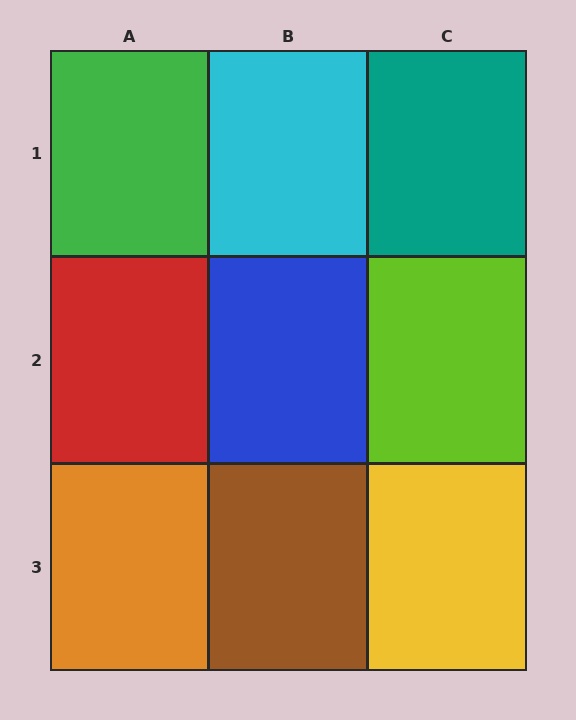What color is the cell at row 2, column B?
Blue.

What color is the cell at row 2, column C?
Lime.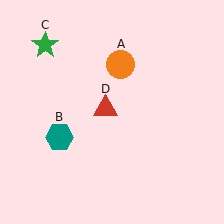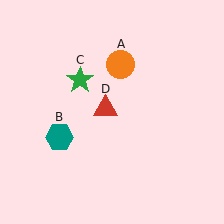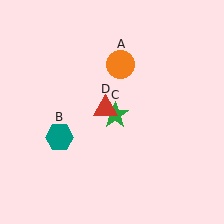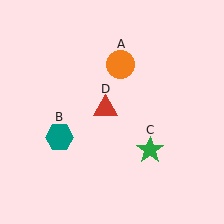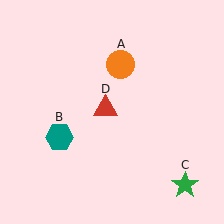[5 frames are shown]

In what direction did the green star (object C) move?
The green star (object C) moved down and to the right.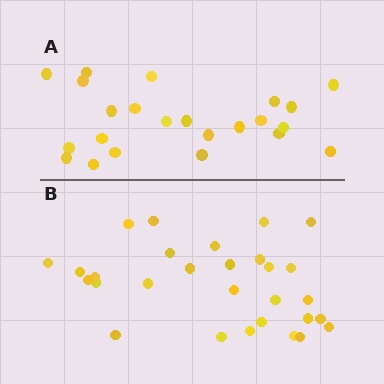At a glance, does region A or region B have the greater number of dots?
Region B (the bottom region) has more dots.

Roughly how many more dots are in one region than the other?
Region B has about 6 more dots than region A.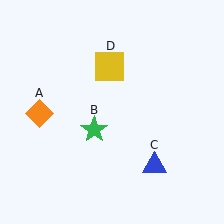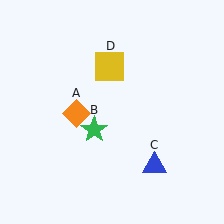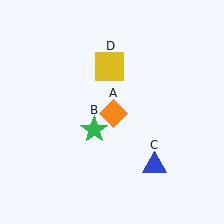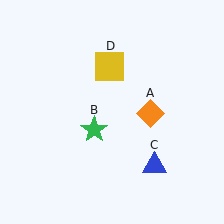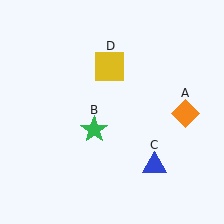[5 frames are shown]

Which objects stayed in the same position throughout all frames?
Green star (object B) and blue triangle (object C) and yellow square (object D) remained stationary.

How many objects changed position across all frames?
1 object changed position: orange diamond (object A).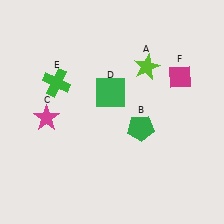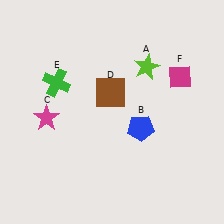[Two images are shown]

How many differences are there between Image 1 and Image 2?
There are 2 differences between the two images.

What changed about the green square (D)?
In Image 1, D is green. In Image 2, it changed to brown.